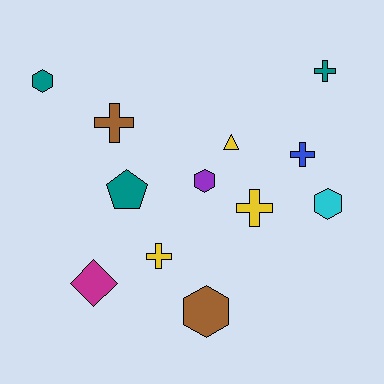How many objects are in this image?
There are 12 objects.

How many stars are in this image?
There are no stars.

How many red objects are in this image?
There are no red objects.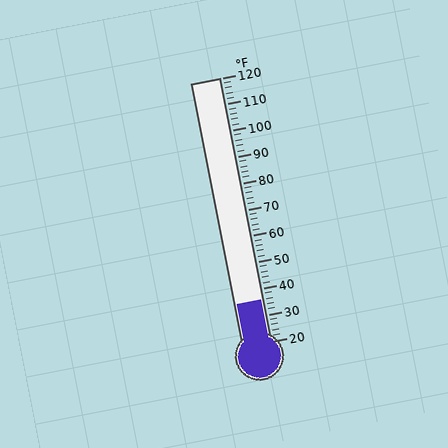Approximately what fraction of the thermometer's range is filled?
The thermometer is filled to approximately 15% of its range.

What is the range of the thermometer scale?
The thermometer scale ranges from 20°F to 120°F.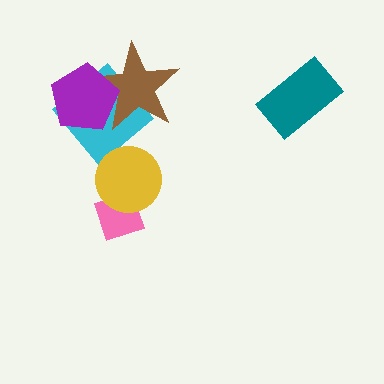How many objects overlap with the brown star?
2 objects overlap with the brown star.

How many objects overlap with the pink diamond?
1 object overlaps with the pink diamond.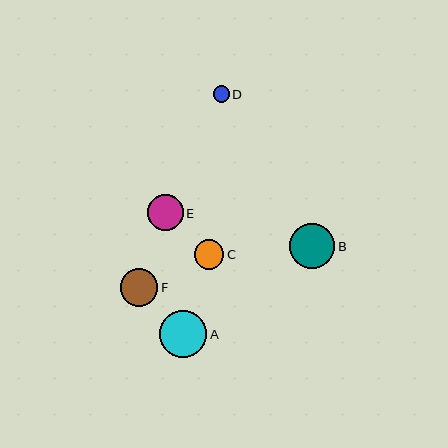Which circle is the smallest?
Circle D is the smallest with a size of approximately 16 pixels.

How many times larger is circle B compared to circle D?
Circle B is approximately 2.7 times the size of circle D.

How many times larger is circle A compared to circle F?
Circle A is approximately 1.3 times the size of circle F.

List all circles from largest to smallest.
From largest to smallest: A, B, F, E, C, D.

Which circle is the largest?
Circle A is the largest with a size of approximately 47 pixels.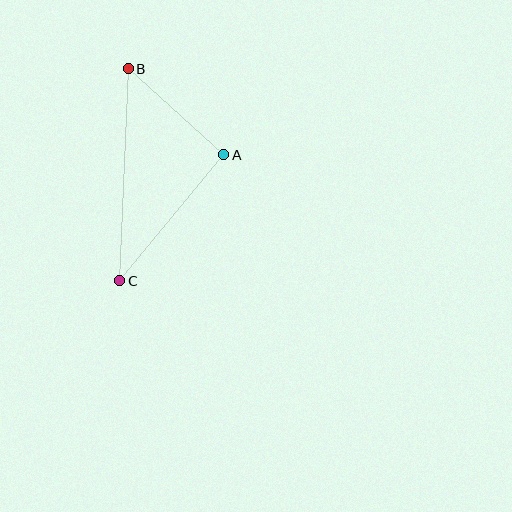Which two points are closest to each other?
Points A and B are closest to each other.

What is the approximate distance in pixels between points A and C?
The distance between A and C is approximately 163 pixels.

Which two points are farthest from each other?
Points B and C are farthest from each other.